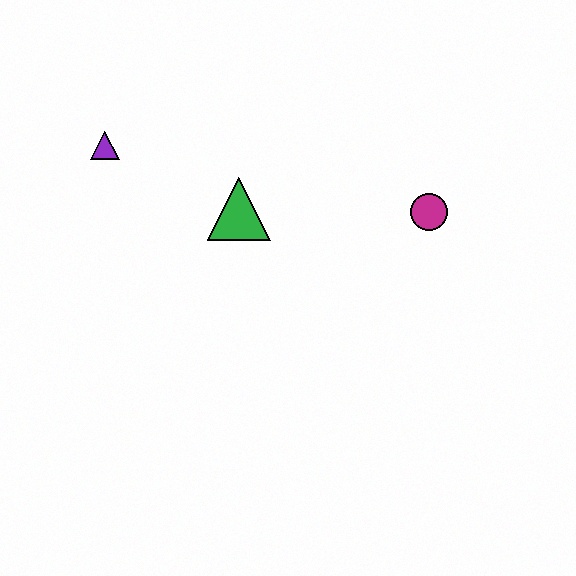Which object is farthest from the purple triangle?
The magenta circle is farthest from the purple triangle.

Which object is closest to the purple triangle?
The green triangle is closest to the purple triangle.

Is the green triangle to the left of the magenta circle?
Yes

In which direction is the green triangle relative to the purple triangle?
The green triangle is to the right of the purple triangle.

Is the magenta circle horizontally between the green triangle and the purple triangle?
No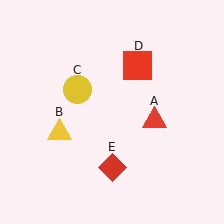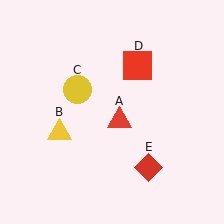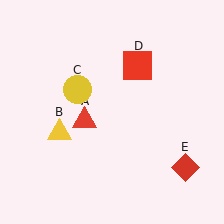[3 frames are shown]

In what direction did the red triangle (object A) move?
The red triangle (object A) moved left.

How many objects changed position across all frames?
2 objects changed position: red triangle (object A), red diamond (object E).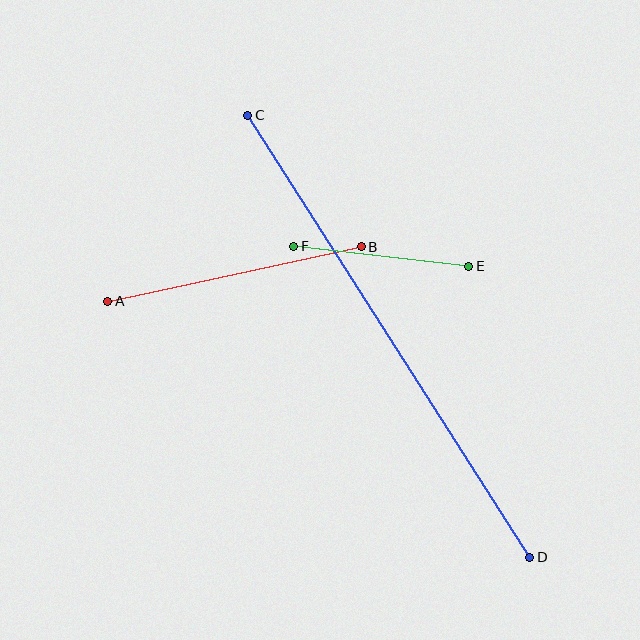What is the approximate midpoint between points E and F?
The midpoint is at approximately (381, 256) pixels.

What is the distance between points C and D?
The distance is approximately 524 pixels.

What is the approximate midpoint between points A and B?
The midpoint is at approximately (235, 274) pixels.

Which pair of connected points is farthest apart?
Points C and D are farthest apart.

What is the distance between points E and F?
The distance is approximately 176 pixels.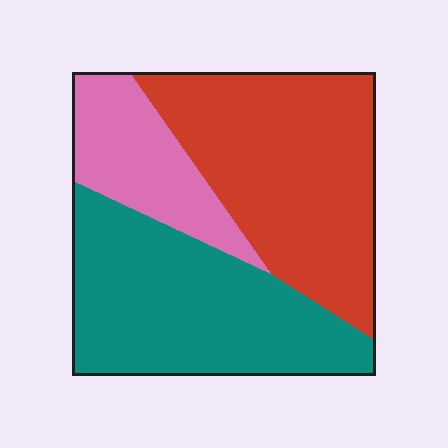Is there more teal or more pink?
Teal.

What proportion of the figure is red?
Red takes up between a quarter and a half of the figure.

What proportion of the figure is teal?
Teal takes up between a third and a half of the figure.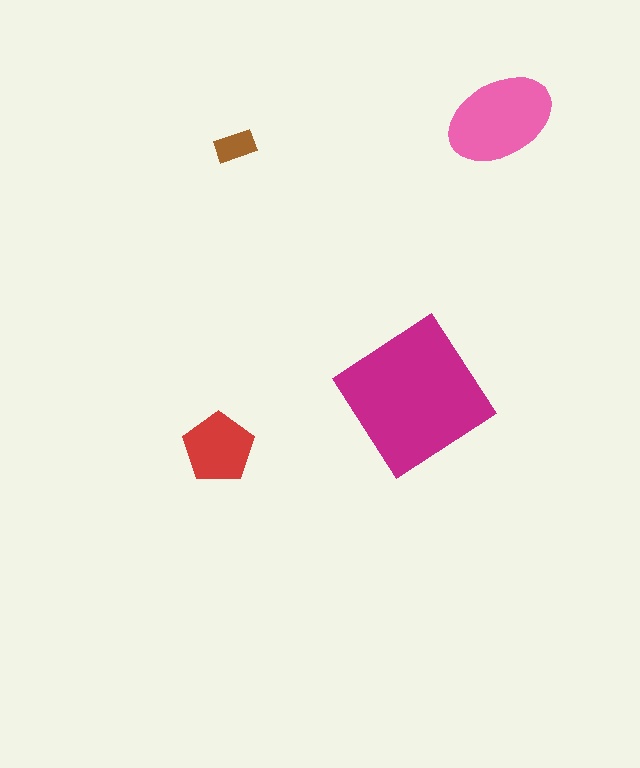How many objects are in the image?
There are 4 objects in the image.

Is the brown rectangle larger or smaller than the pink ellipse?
Smaller.